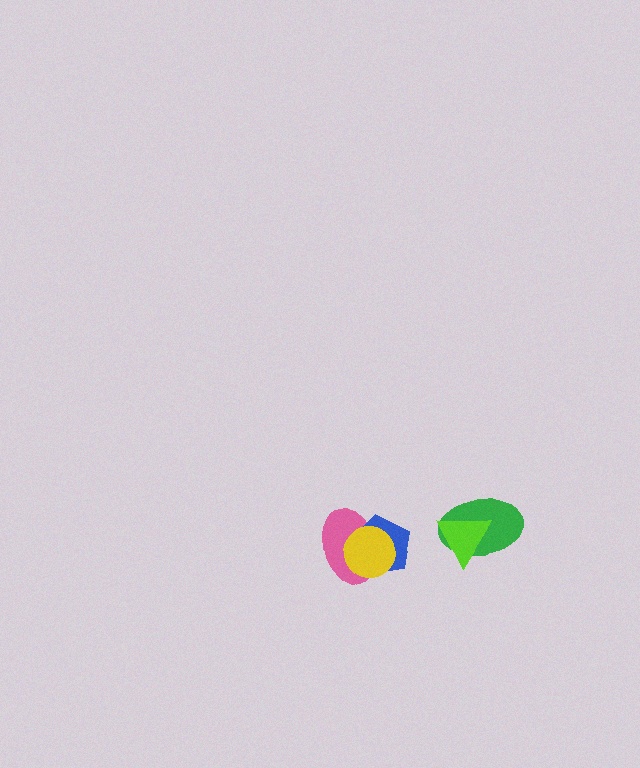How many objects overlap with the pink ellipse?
2 objects overlap with the pink ellipse.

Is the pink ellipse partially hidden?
Yes, it is partially covered by another shape.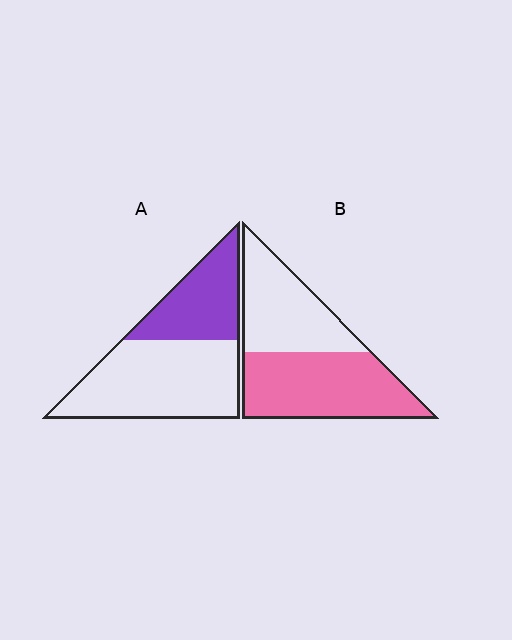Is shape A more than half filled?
No.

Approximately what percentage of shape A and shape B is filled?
A is approximately 35% and B is approximately 55%.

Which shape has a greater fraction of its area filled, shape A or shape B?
Shape B.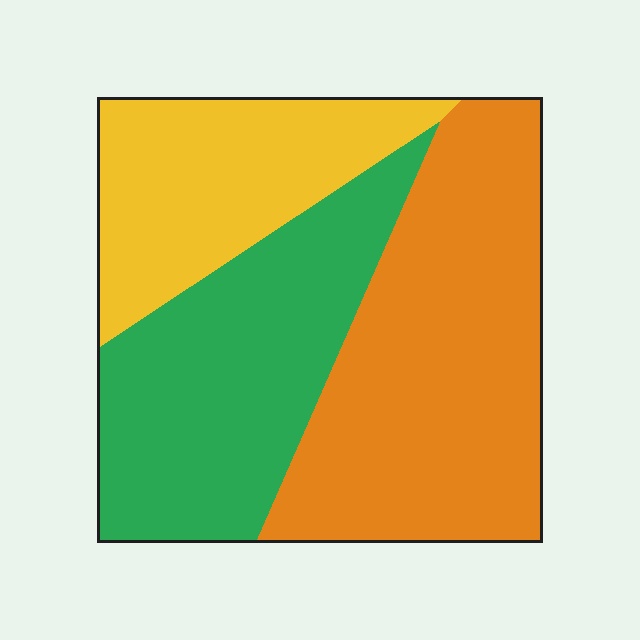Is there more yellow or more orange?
Orange.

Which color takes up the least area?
Yellow, at roughly 25%.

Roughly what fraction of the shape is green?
Green covers 34% of the shape.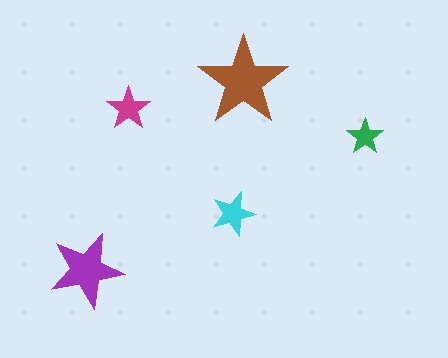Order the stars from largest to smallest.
the brown one, the purple one, the cyan one, the magenta one, the green one.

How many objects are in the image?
There are 5 objects in the image.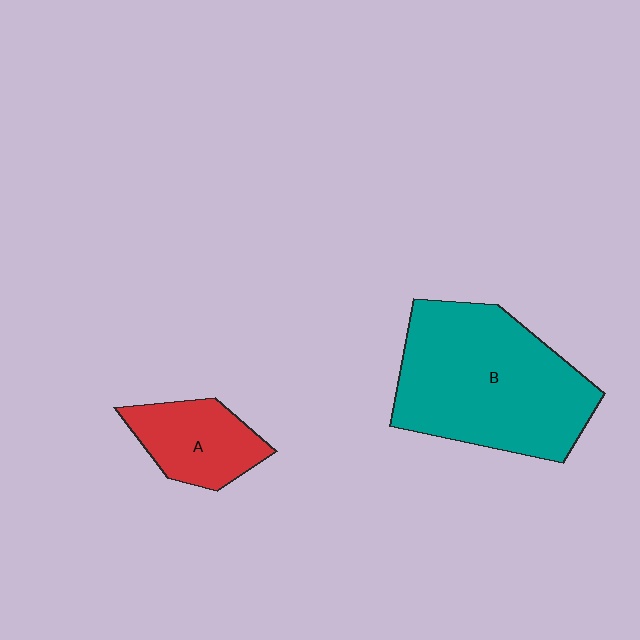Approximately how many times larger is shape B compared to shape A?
Approximately 2.6 times.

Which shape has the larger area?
Shape B (teal).